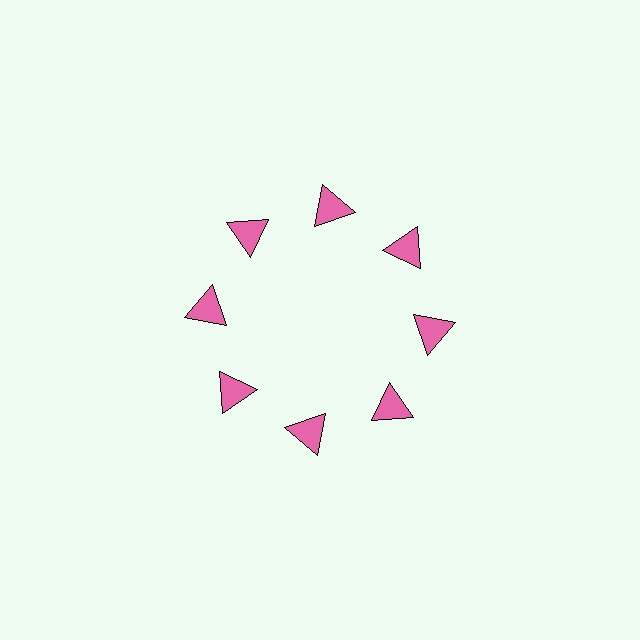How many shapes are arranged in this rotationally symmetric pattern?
There are 8 shapes, arranged in 8 groups of 1.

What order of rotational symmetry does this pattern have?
This pattern has 8-fold rotational symmetry.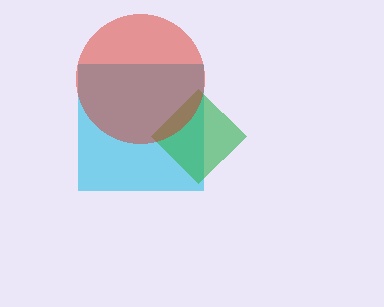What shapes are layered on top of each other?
The layered shapes are: a cyan square, a green diamond, a red circle.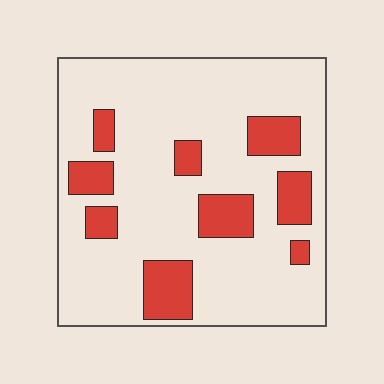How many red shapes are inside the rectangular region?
9.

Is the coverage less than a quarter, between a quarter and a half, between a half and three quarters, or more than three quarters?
Less than a quarter.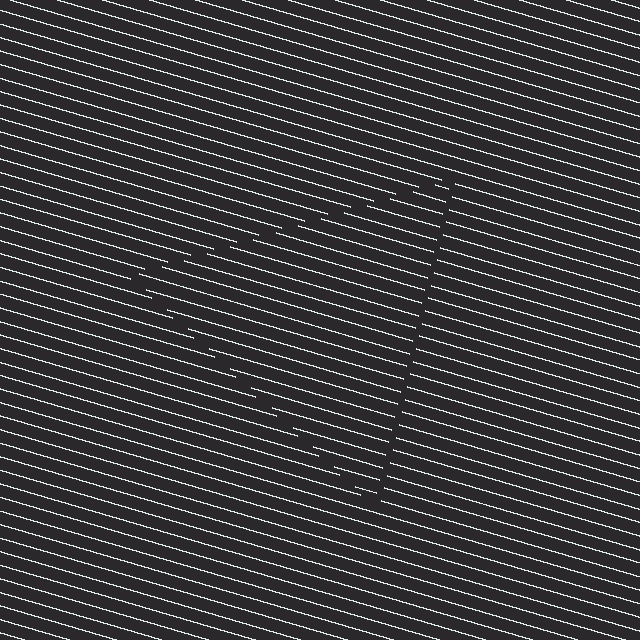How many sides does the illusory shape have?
3 sides — the line-ends trace a triangle.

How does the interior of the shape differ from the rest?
The interior of the shape contains the same grating, shifted by half a period — the contour is defined by the phase discontinuity where line-ends from the inner and outer gratings abut.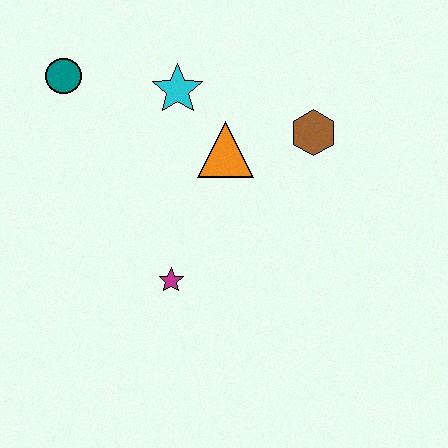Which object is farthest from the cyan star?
The magenta star is farthest from the cyan star.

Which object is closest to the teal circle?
The cyan star is closest to the teal circle.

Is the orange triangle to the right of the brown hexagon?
No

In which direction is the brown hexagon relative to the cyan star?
The brown hexagon is to the right of the cyan star.